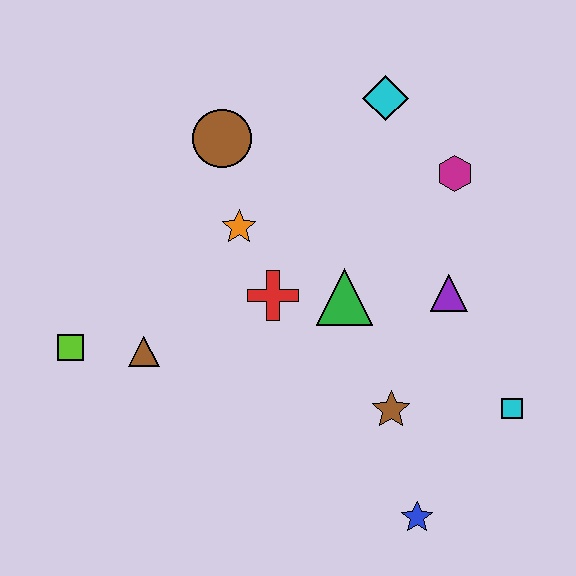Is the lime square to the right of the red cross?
No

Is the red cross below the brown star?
No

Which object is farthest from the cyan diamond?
The blue star is farthest from the cyan diamond.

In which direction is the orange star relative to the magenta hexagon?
The orange star is to the left of the magenta hexagon.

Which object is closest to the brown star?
The blue star is closest to the brown star.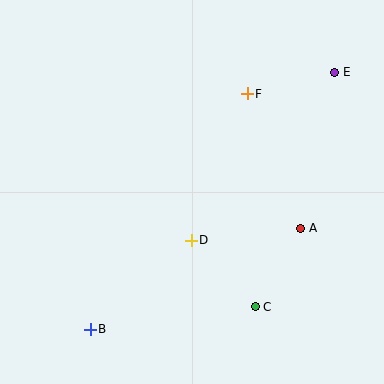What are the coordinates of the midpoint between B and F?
The midpoint between B and F is at (169, 211).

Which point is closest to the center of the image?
Point D at (191, 240) is closest to the center.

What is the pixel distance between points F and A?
The distance between F and A is 145 pixels.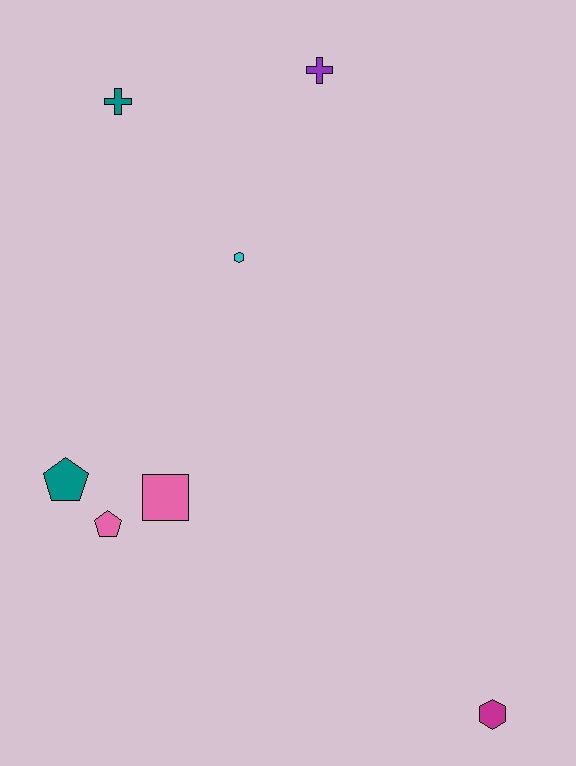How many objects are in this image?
There are 7 objects.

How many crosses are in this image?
There are 2 crosses.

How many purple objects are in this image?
There is 1 purple object.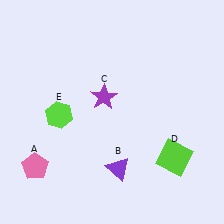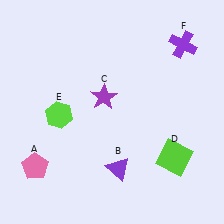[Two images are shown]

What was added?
A purple cross (F) was added in Image 2.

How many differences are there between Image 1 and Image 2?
There is 1 difference between the two images.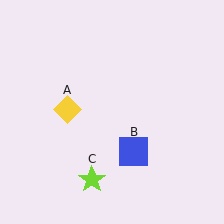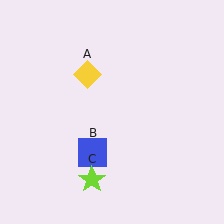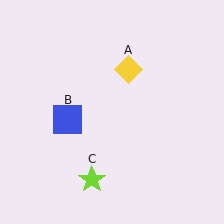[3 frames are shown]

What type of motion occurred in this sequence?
The yellow diamond (object A), blue square (object B) rotated clockwise around the center of the scene.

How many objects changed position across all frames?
2 objects changed position: yellow diamond (object A), blue square (object B).